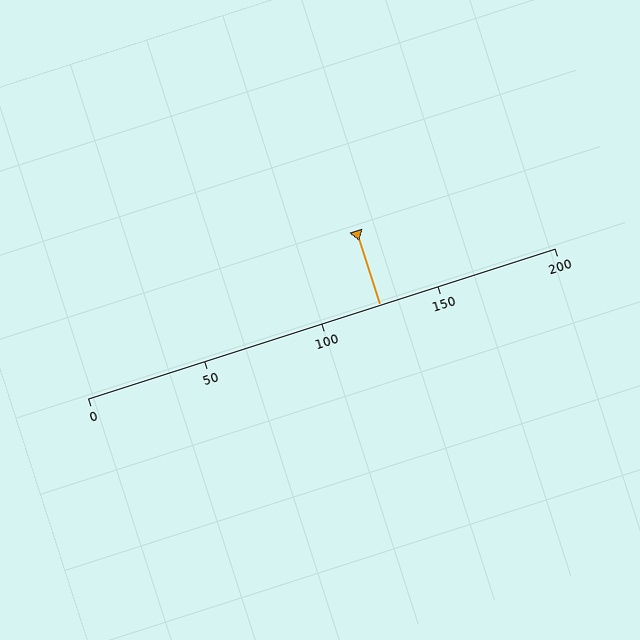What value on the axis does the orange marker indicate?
The marker indicates approximately 125.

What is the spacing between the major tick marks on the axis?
The major ticks are spaced 50 apart.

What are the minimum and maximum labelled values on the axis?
The axis runs from 0 to 200.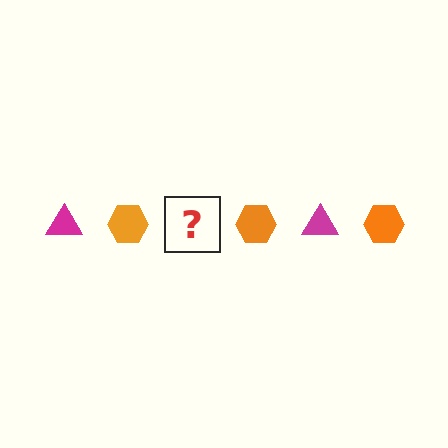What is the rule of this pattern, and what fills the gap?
The rule is that the pattern alternates between magenta triangle and orange hexagon. The gap should be filled with a magenta triangle.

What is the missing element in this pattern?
The missing element is a magenta triangle.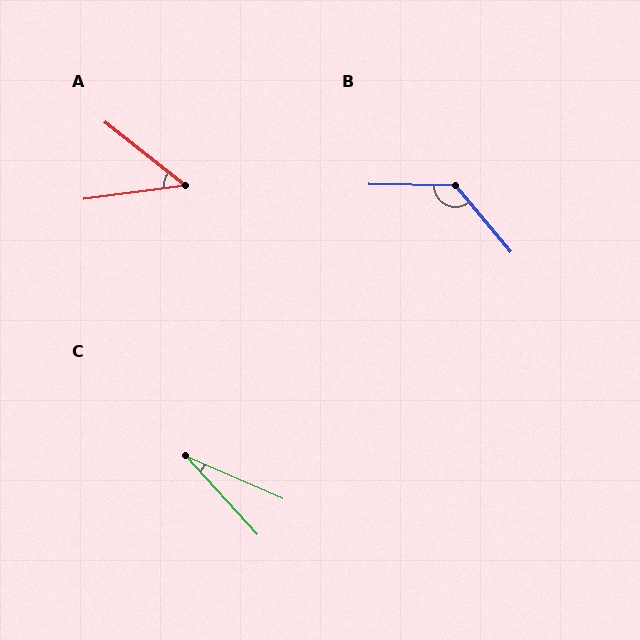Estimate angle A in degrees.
Approximately 46 degrees.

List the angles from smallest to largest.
C (24°), A (46°), B (131°).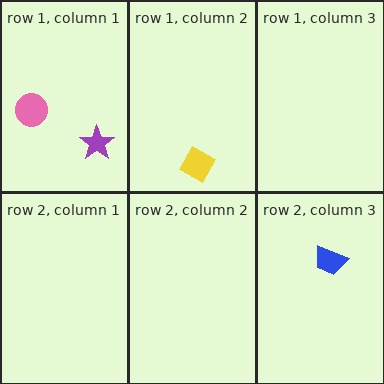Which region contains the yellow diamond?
The row 1, column 2 region.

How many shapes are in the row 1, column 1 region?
2.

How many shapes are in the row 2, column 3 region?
1.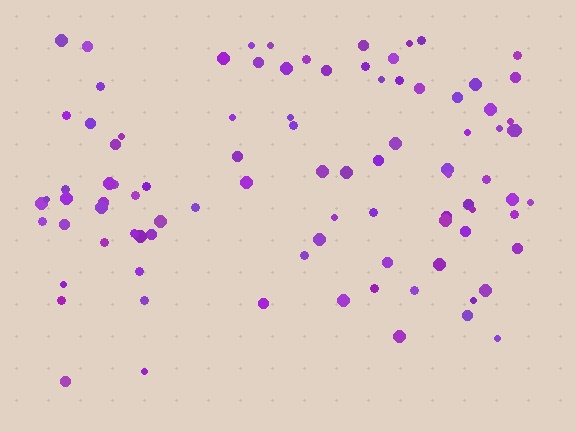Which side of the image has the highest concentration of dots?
The top.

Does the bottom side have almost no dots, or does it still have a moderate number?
Still a moderate number, just noticeably fewer than the top.